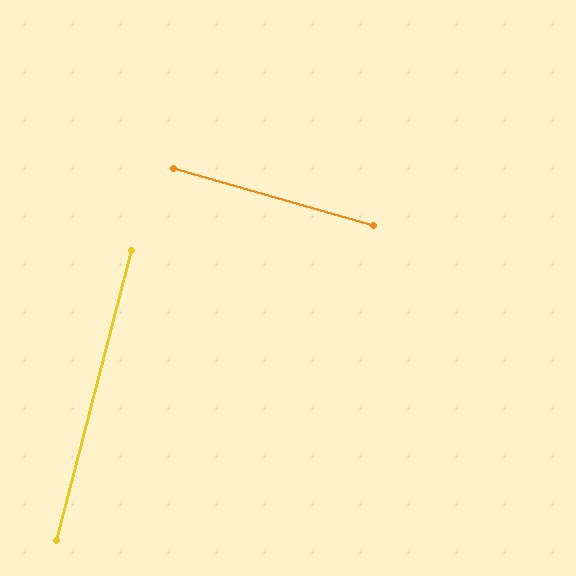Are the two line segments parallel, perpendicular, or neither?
Perpendicular — they meet at approximately 89°.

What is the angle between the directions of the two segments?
Approximately 89 degrees.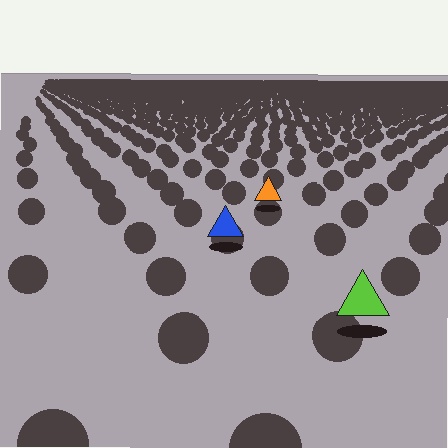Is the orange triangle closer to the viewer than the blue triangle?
No. The blue triangle is closer — you can tell from the texture gradient: the ground texture is coarser near it.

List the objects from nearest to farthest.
From nearest to farthest: the lime triangle, the blue triangle, the orange triangle.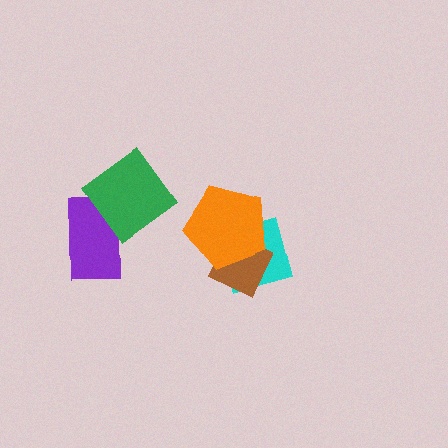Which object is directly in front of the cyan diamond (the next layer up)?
The brown diamond is directly in front of the cyan diamond.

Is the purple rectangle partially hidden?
Yes, it is partially covered by another shape.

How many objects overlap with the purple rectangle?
1 object overlaps with the purple rectangle.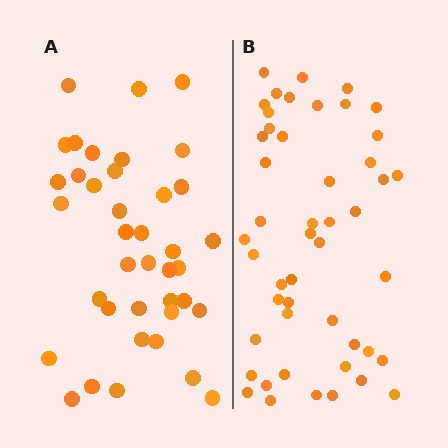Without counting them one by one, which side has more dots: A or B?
Region B (the right region) has more dots.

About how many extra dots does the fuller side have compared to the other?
Region B has roughly 8 or so more dots than region A.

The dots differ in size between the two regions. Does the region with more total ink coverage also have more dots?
No. Region A has more total ink coverage because its dots are larger, but region B actually contains more individual dots. Total area can be misleading — the number of items is what matters here.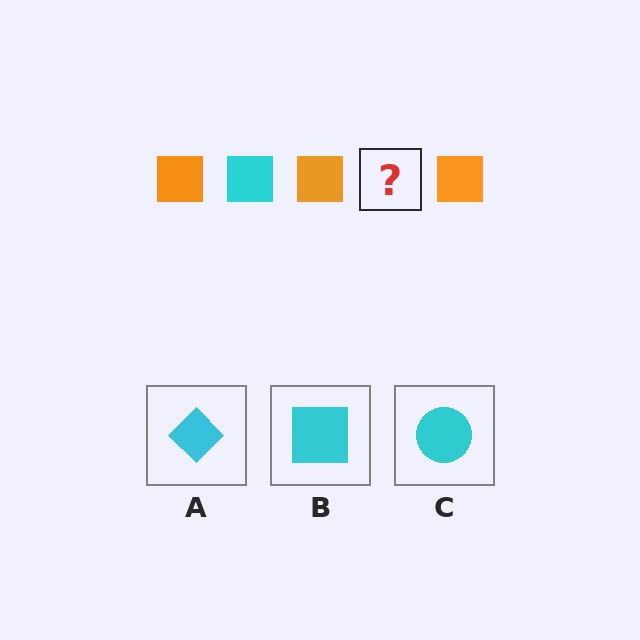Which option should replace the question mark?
Option B.